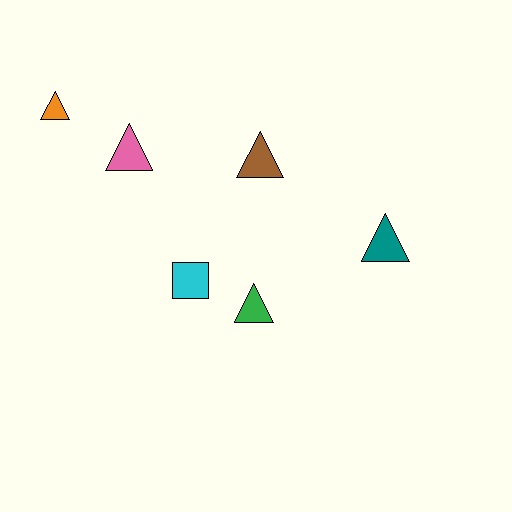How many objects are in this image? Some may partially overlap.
There are 6 objects.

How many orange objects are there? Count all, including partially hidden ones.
There is 1 orange object.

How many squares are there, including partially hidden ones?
There is 1 square.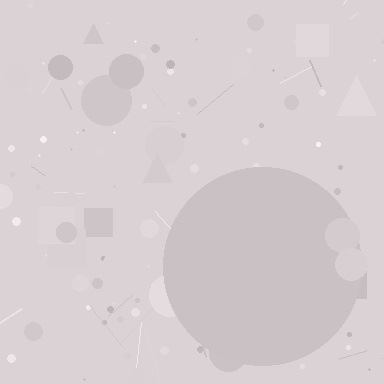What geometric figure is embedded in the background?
A circle is embedded in the background.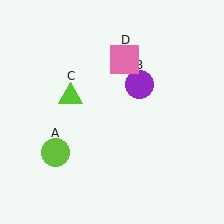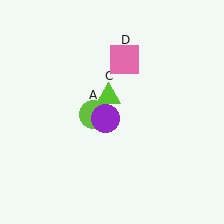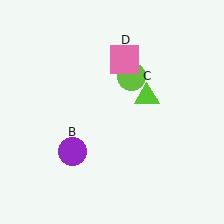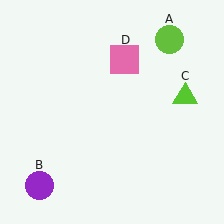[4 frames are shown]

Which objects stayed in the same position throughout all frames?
Pink square (object D) remained stationary.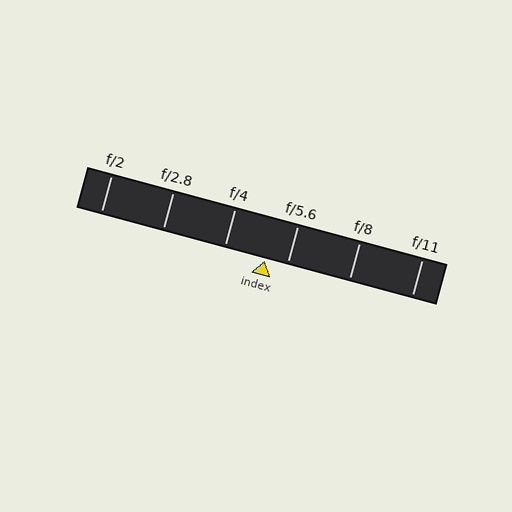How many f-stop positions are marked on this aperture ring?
There are 6 f-stop positions marked.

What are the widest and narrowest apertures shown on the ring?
The widest aperture shown is f/2 and the narrowest is f/11.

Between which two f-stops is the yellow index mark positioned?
The index mark is between f/4 and f/5.6.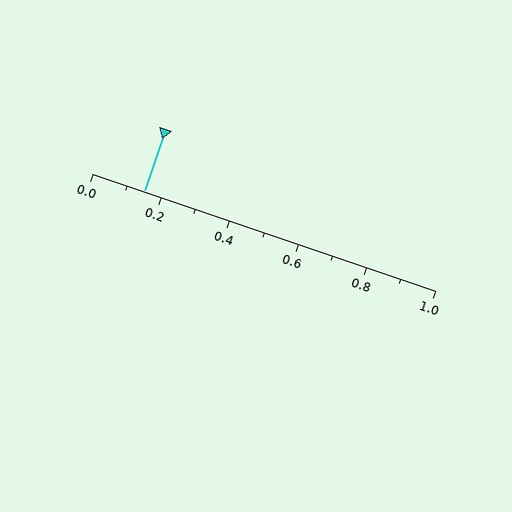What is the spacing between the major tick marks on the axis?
The major ticks are spaced 0.2 apart.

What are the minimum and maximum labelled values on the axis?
The axis runs from 0.0 to 1.0.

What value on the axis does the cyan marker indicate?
The marker indicates approximately 0.15.